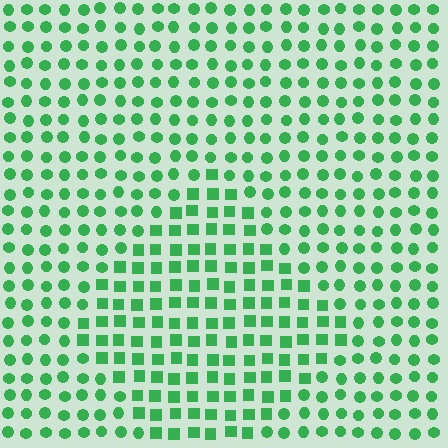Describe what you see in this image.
The image is filled with small green elements arranged in a uniform grid. A diamond-shaped region contains squares, while the surrounding area contains circles. The boundary is defined purely by the change in element shape.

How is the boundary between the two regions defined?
The boundary is defined by a change in element shape: squares inside vs. circles outside. All elements share the same color and spacing.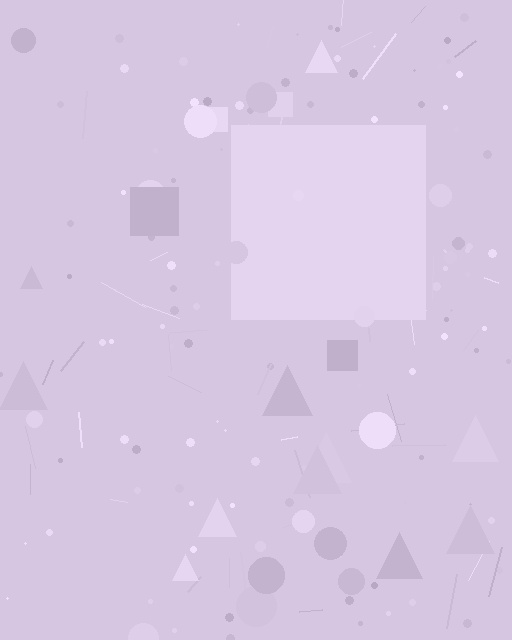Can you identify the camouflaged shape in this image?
The camouflaged shape is a square.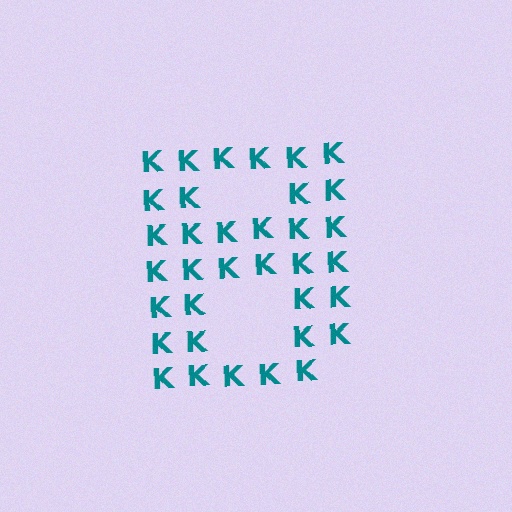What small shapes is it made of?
It is made of small letter K's.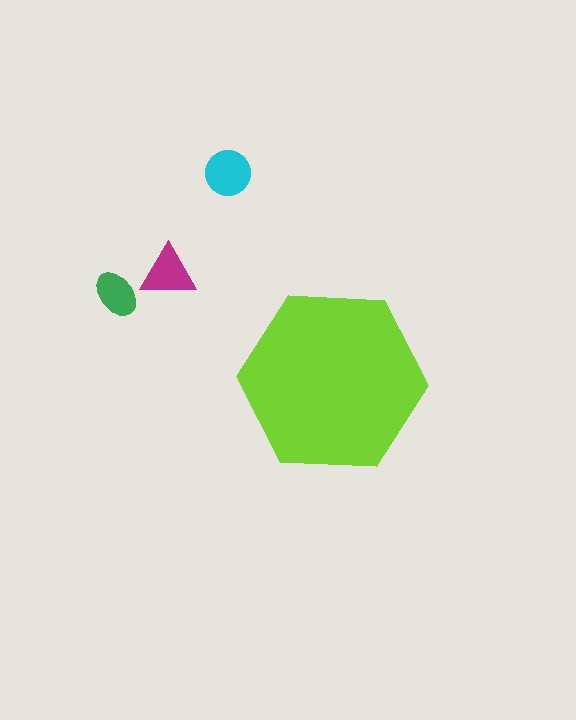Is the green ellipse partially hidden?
No, the green ellipse is fully visible.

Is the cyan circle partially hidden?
No, the cyan circle is fully visible.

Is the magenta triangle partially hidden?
No, the magenta triangle is fully visible.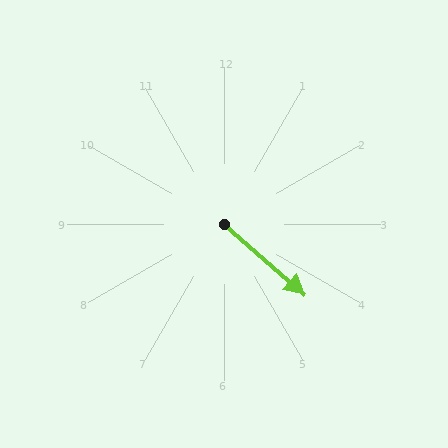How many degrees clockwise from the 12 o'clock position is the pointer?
Approximately 131 degrees.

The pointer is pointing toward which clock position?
Roughly 4 o'clock.